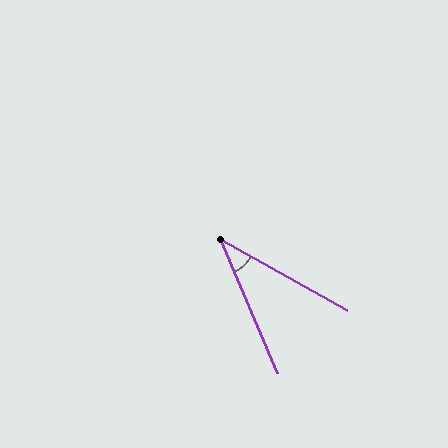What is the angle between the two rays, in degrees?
Approximately 38 degrees.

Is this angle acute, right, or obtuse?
It is acute.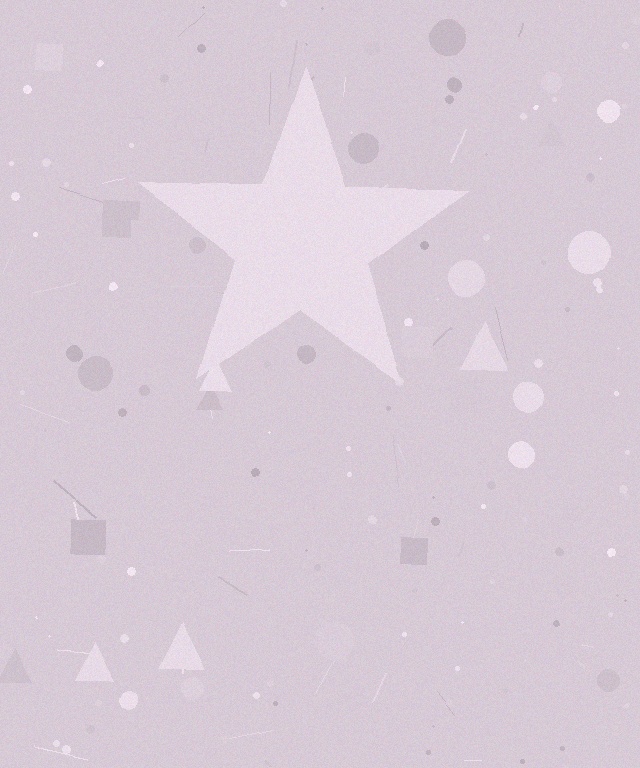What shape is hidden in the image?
A star is hidden in the image.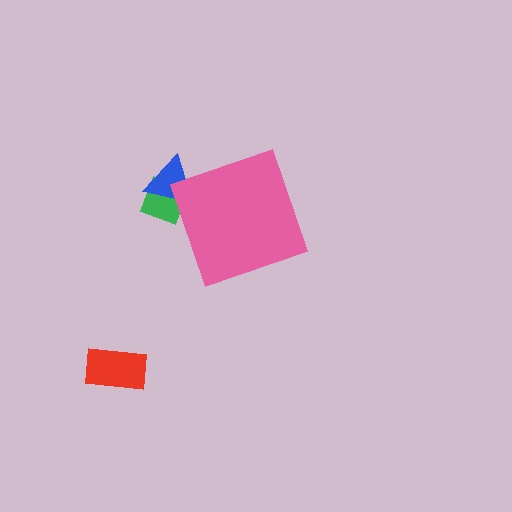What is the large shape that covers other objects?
A pink diamond.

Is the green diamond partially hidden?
Yes, the green diamond is partially hidden behind the pink diamond.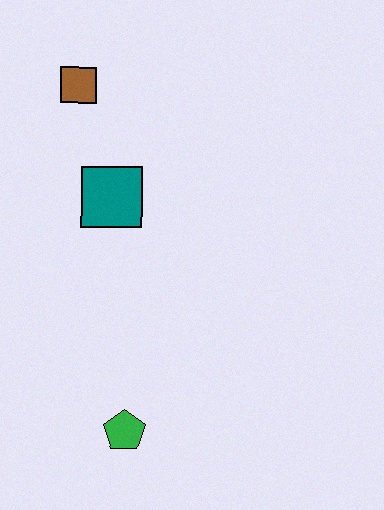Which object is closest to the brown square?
The teal square is closest to the brown square.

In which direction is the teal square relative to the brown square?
The teal square is below the brown square.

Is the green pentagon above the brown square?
No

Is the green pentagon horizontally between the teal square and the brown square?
No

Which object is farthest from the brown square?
The green pentagon is farthest from the brown square.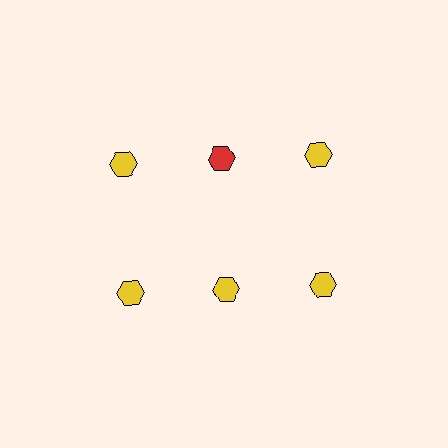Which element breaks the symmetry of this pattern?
The red hexagon in the top row, second from left column breaks the symmetry. All other shapes are yellow hexagons.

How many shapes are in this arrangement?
There are 6 shapes arranged in a grid pattern.